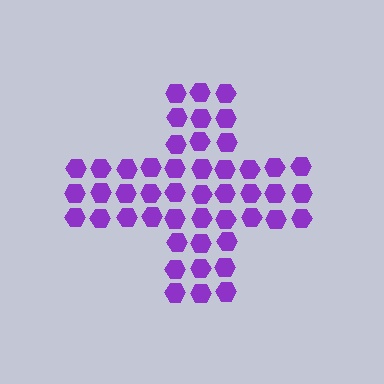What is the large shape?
The large shape is a cross.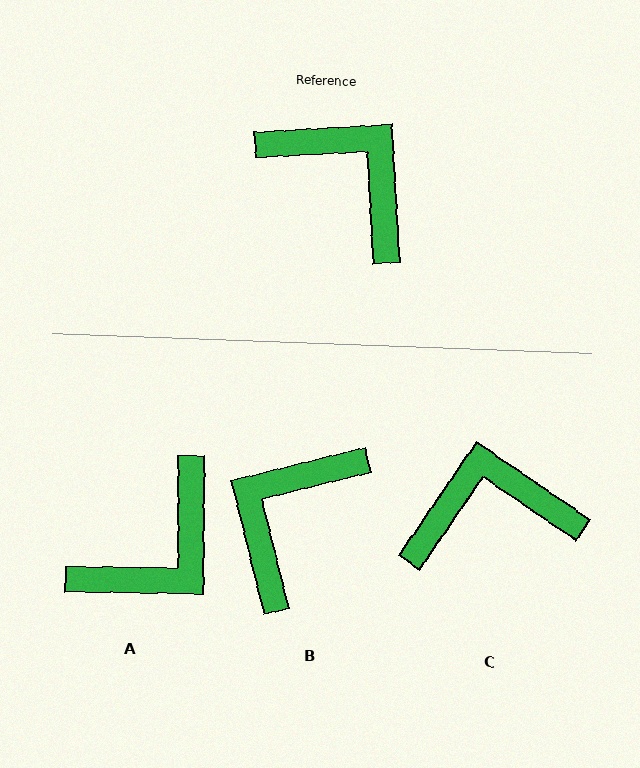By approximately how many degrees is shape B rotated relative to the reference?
Approximately 101 degrees counter-clockwise.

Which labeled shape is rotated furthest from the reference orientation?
B, about 101 degrees away.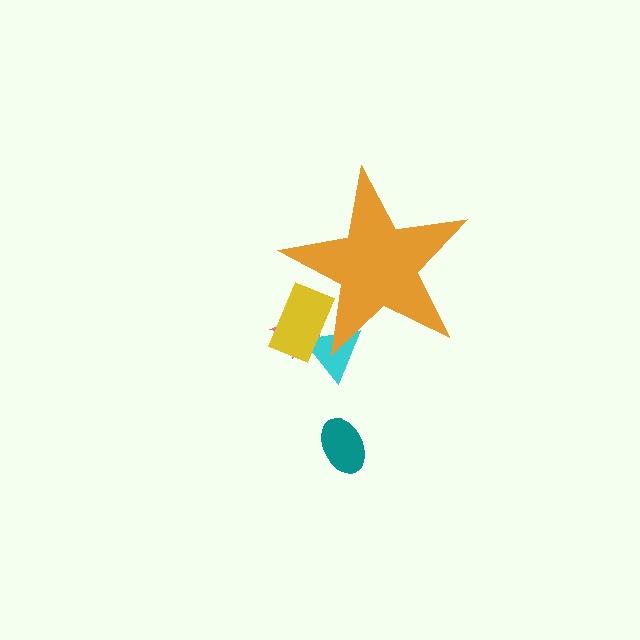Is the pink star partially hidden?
Yes, the pink star is partially hidden behind the orange star.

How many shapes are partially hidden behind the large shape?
3 shapes are partially hidden.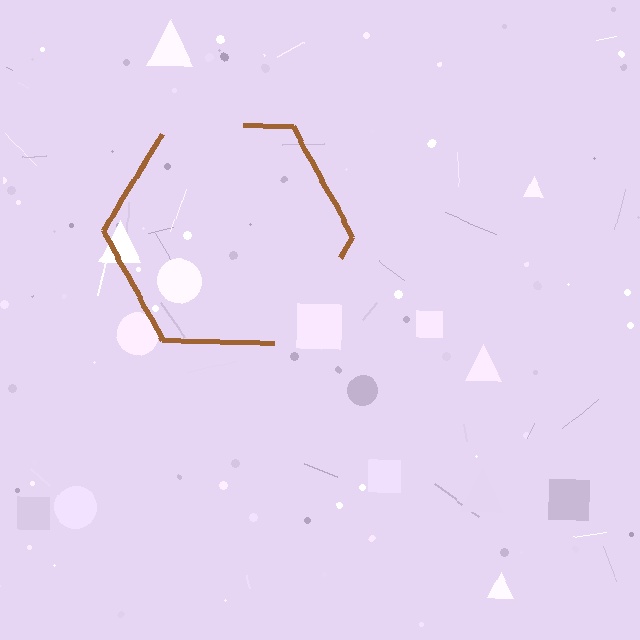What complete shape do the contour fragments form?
The contour fragments form a hexagon.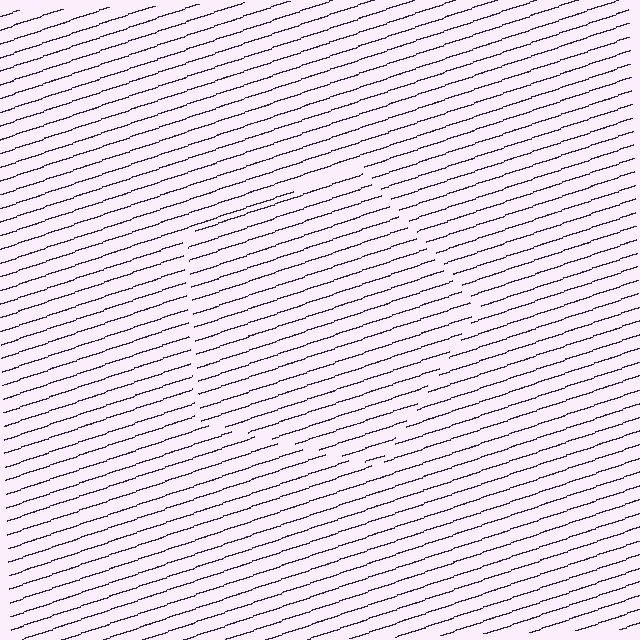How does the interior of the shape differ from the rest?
The interior of the shape contains the same grating, shifted by half a period — the contour is defined by the phase discontinuity where line-ends from the inner and outer gratings abut.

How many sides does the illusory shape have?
5 sides — the line-ends trace a pentagon.